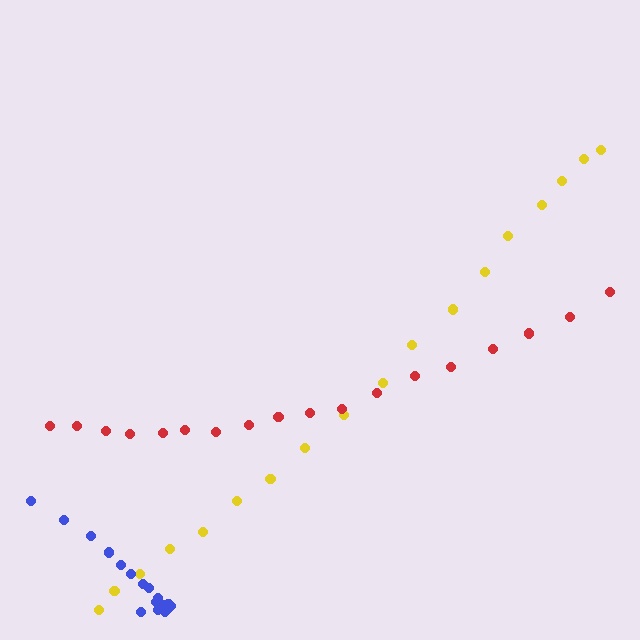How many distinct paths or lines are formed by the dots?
There are 3 distinct paths.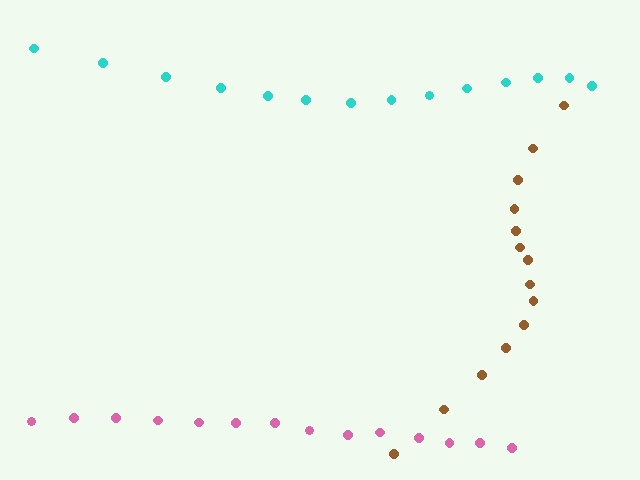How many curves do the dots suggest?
There are 3 distinct paths.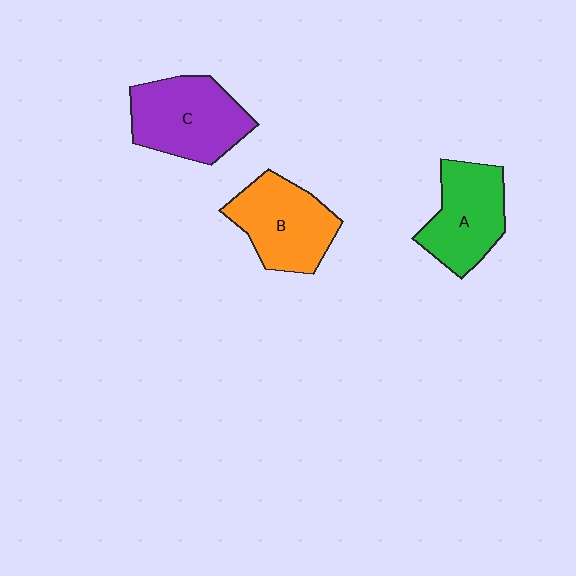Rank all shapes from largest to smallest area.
From largest to smallest: C (purple), B (orange), A (green).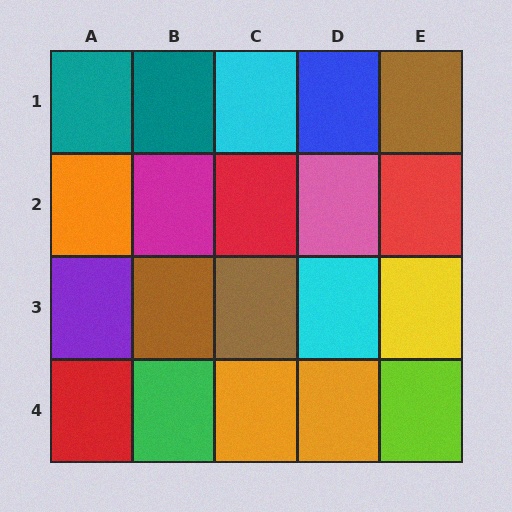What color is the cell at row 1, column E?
Brown.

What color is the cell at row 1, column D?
Blue.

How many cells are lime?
1 cell is lime.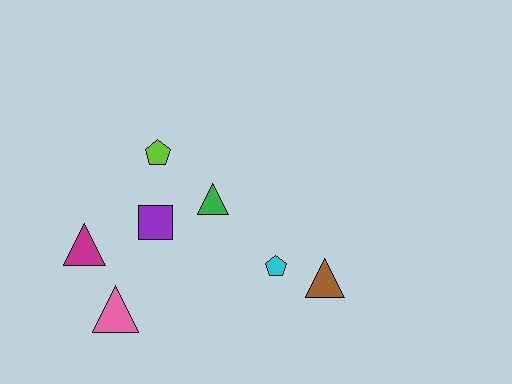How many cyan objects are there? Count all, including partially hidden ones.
There is 1 cyan object.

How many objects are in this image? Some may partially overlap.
There are 7 objects.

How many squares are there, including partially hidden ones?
There is 1 square.